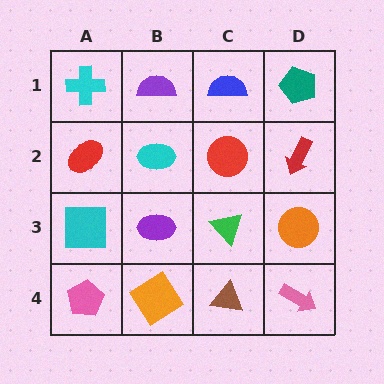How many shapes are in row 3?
4 shapes.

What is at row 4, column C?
A brown triangle.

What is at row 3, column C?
A green triangle.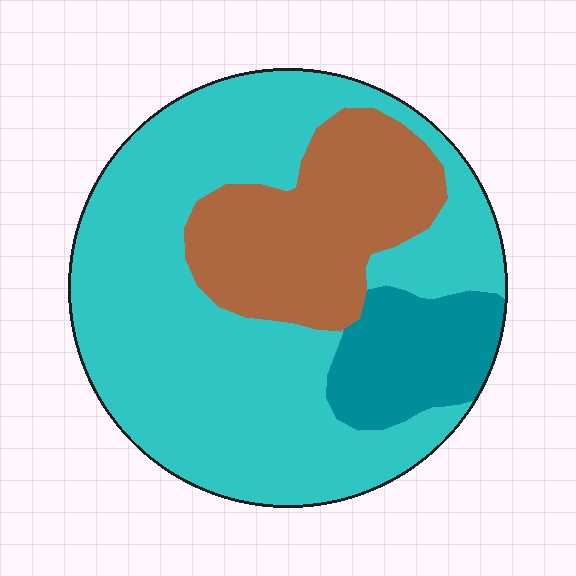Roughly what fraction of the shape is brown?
Brown takes up about one quarter (1/4) of the shape.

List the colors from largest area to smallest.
From largest to smallest: cyan, brown, teal.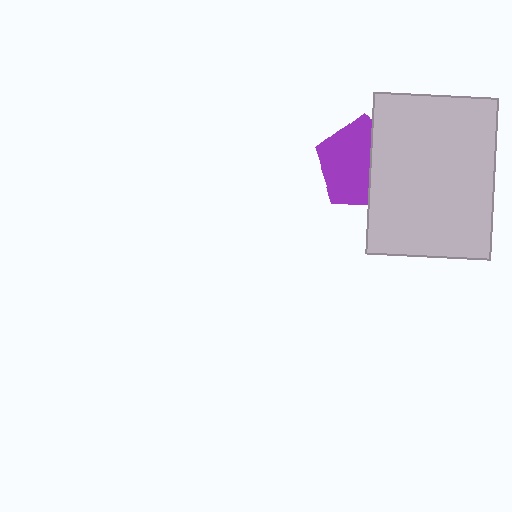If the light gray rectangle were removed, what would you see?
You would see the complete purple pentagon.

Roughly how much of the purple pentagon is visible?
About half of it is visible (roughly 61%).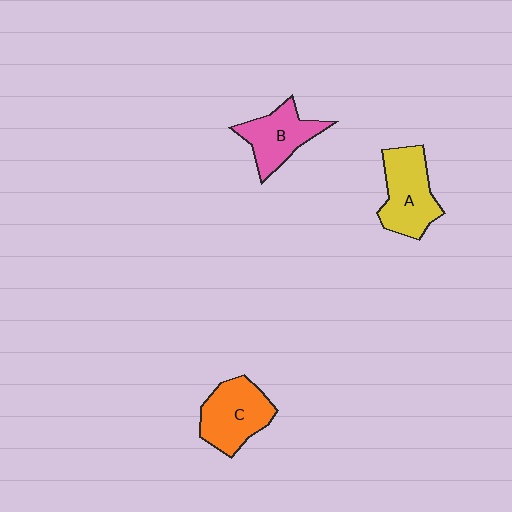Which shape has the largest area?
Shape A (yellow).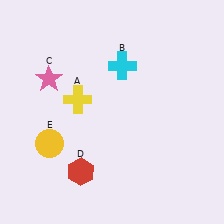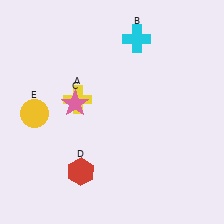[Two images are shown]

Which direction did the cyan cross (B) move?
The cyan cross (B) moved up.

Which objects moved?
The objects that moved are: the cyan cross (B), the pink star (C), the yellow circle (E).